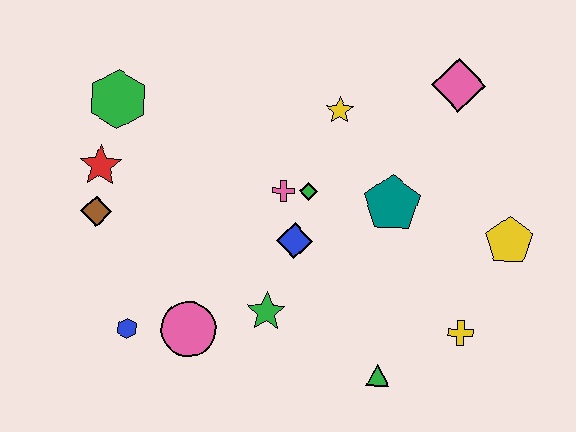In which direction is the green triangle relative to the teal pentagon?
The green triangle is below the teal pentagon.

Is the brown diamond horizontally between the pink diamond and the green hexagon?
No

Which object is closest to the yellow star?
The green diamond is closest to the yellow star.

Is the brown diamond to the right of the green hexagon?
No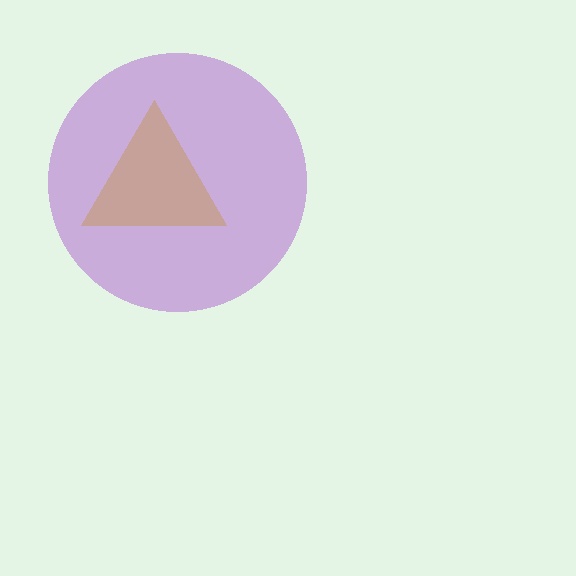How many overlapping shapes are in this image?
There are 2 overlapping shapes in the image.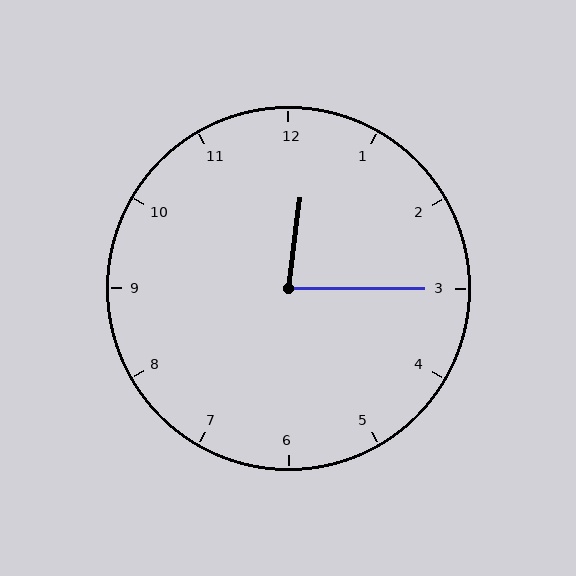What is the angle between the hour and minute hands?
Approximately 82 degrees.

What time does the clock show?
12:15.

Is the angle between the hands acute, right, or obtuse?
It is acute.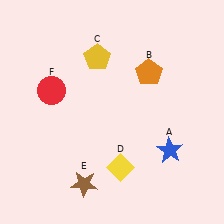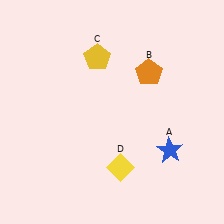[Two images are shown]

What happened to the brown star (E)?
The brown star (E) was removed in Image 2. It was in the bottom-left area of Image 1.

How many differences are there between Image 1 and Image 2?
There are 2 differences between the two images.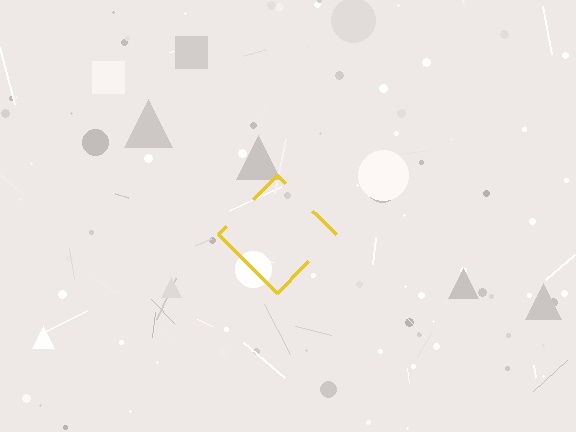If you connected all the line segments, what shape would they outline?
They would outline a diamond.